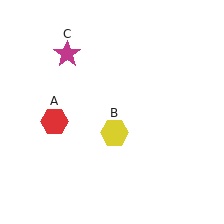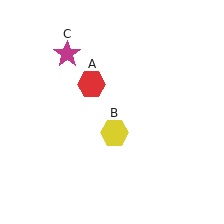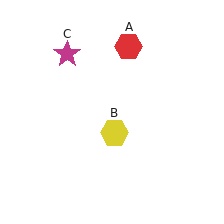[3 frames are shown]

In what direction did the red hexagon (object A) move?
The red hexagon (object A) moved up and to the right.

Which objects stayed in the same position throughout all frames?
Yellow hexagon (object B) and magenta star (object C) remained stationary.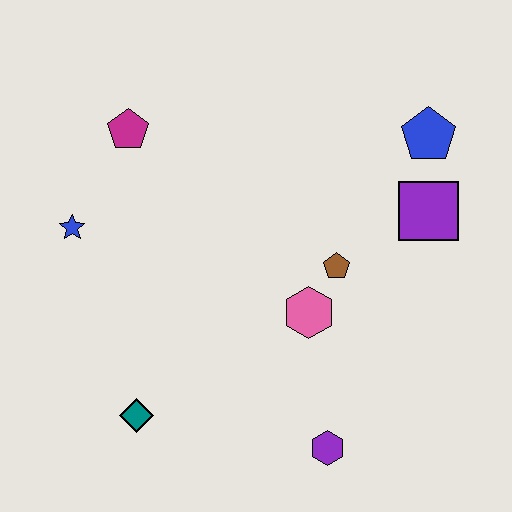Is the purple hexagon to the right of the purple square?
No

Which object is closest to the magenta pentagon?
The blue star is closest to the magenta pentagon.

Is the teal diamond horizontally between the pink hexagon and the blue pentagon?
No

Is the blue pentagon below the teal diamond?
No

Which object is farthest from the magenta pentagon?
The purple hexagon is farthest from the magenta pentagon.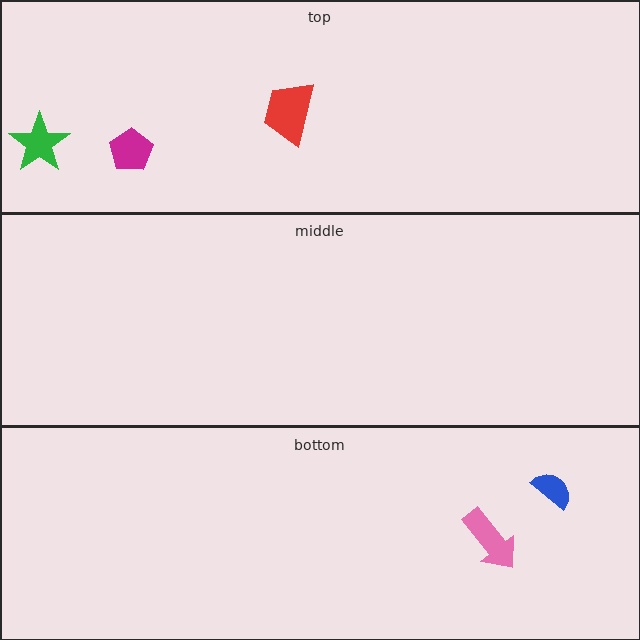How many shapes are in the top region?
3.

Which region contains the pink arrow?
The bottom region.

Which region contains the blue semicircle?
The bottom region.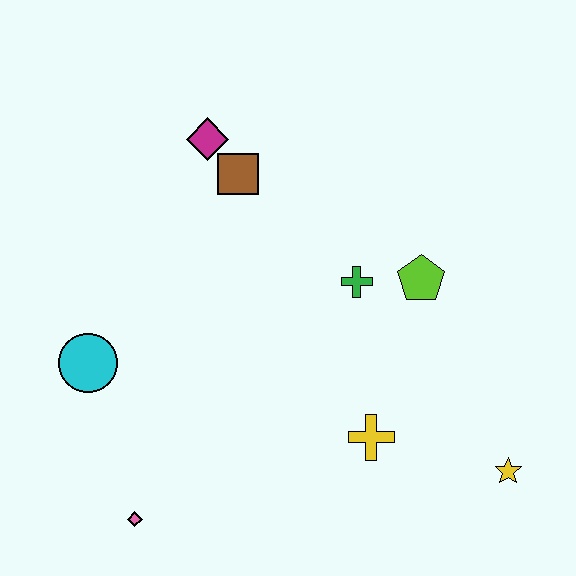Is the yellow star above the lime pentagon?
No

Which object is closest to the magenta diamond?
The brown square is closest to the magenta diamond.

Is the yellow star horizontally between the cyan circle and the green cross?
No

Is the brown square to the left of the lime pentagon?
Yes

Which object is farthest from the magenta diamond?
The yellow star is farthest from the magenta diamond.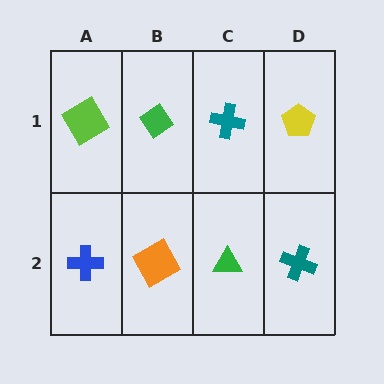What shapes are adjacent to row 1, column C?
A green triangle (row 2, column C), a green diamond (row 1, column B), a yellow pentagon (row 1, column D).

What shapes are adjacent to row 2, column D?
A yellow pentagon (row 1, column D), a green triangle (row 2, column C).